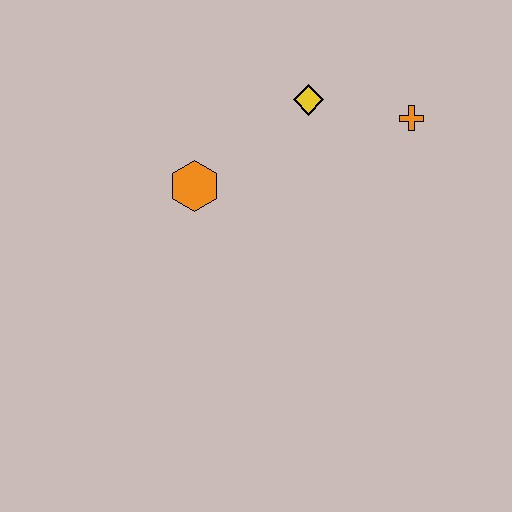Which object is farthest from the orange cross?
The orange hexagon is farthest from the orange cross.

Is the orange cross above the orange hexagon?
Yes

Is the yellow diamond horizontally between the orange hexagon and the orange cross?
Yes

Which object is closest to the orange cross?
The yellow diamond is closest to the orange cross.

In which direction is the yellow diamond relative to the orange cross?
The yellow diamond is to the left of the orange cross.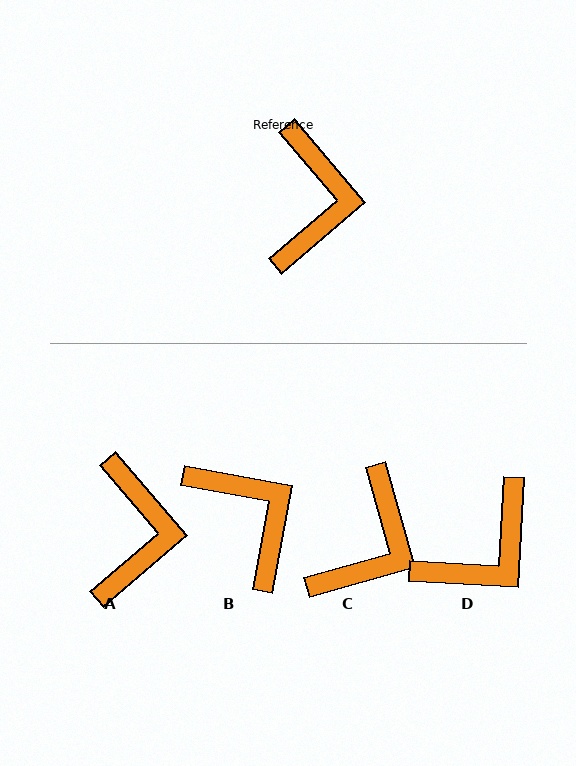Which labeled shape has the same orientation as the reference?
A.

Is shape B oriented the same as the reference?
No, it is off by about 39 degrees.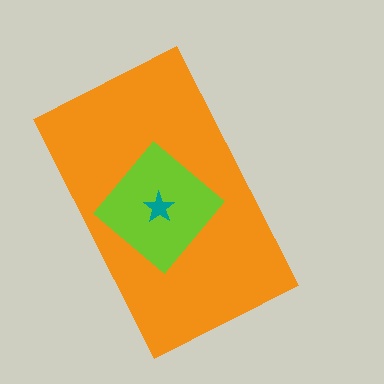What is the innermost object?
The teal star.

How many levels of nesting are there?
3.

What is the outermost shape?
The orange rectangle.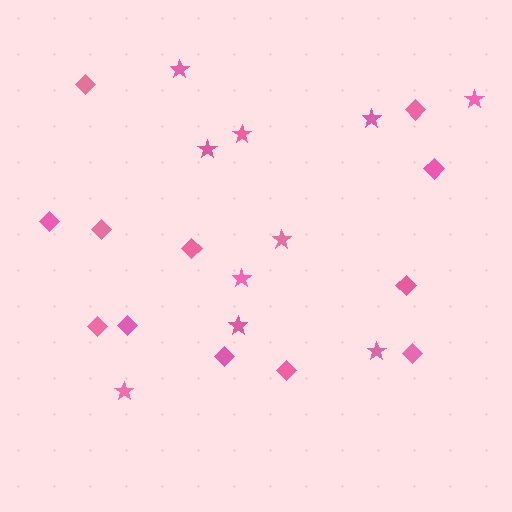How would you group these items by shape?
There are 2 groups: one group of diamonds (12) and one group of stars (10).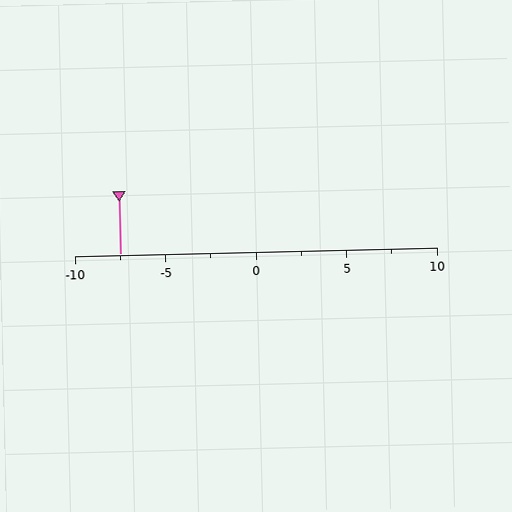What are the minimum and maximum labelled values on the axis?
The axis runs from -10 to 10.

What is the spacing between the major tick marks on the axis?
The major ticks are spaced 5 apart.